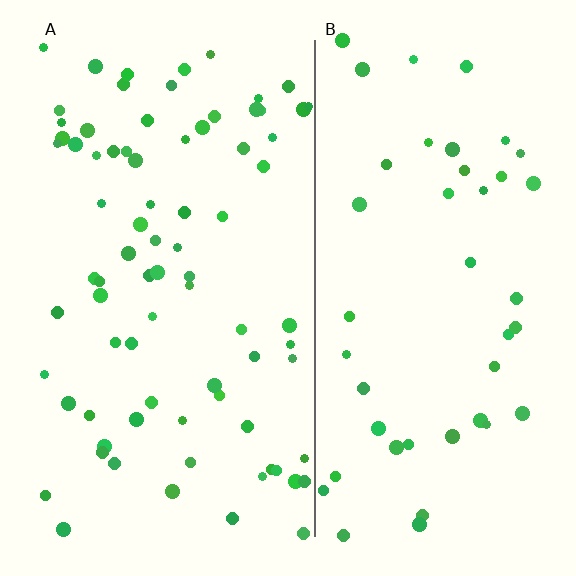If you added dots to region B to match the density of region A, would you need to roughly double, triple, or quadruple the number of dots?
Approximately double.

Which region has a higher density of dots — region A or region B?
A (the left).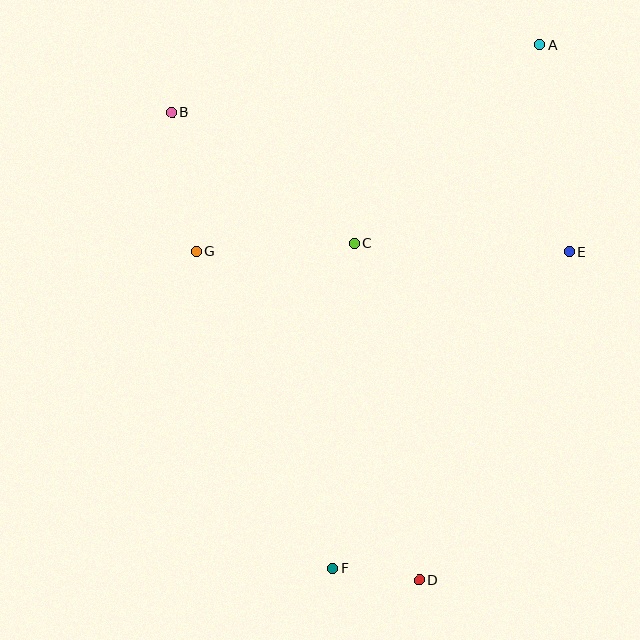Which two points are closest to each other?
Points D and F are closest to each other.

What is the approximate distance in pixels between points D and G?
The distance between D and G is approximately 397 pixels.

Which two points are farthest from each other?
Points A and F are farthest from each other.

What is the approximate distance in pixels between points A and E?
The distance between A and E is approximately 209 pixels.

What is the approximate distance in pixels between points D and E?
The distance between D and E is approximately 361 pixels.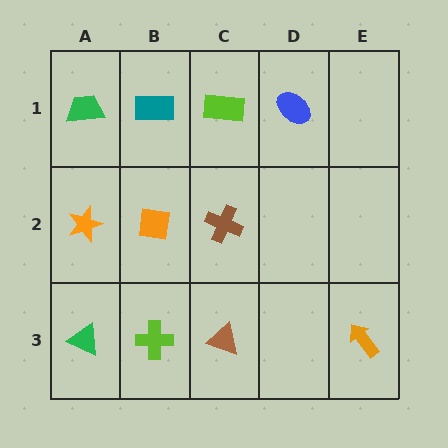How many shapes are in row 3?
4 shapes.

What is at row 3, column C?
A brown triangle.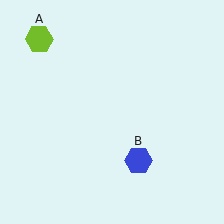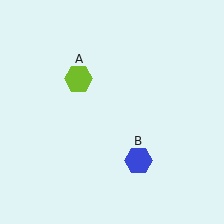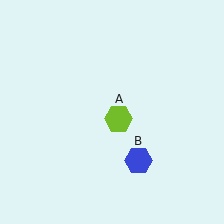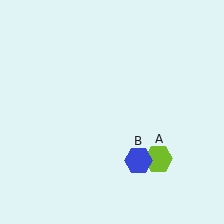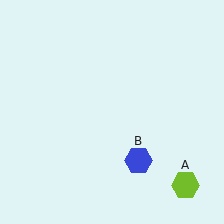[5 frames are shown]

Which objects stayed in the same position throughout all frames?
Blue hexagon (object B) remained stationary.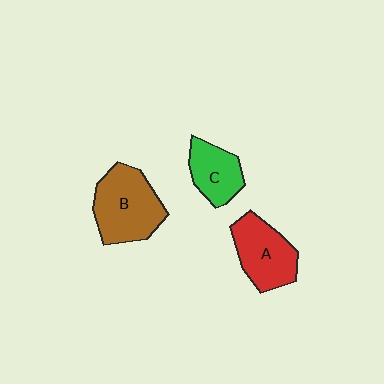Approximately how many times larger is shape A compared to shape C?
Approximately 1.3 times.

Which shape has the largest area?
Shape B (brown).